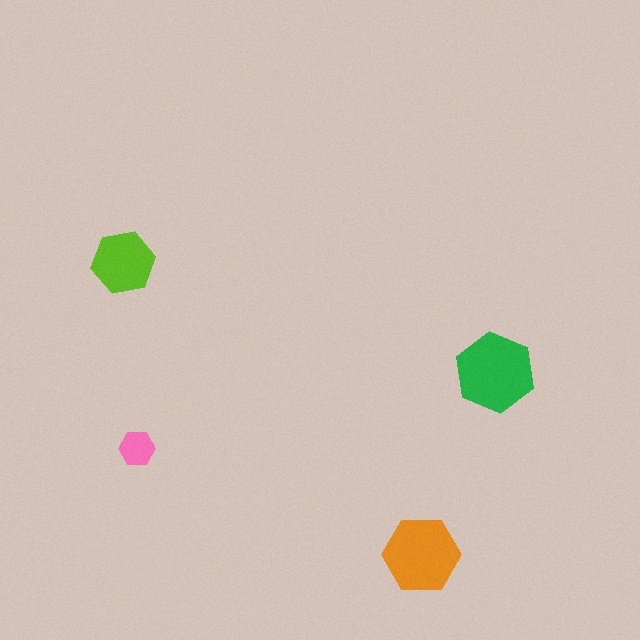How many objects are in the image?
There are 4 objects in the image.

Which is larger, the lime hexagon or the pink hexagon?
The lime one.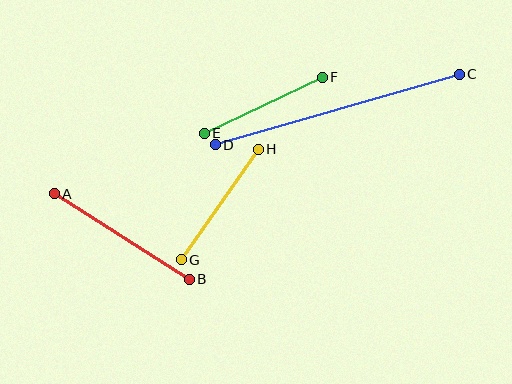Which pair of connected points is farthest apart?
Points C and D are farthest apart.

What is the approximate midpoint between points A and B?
The midpoint is at approximately (122, 237) pixels.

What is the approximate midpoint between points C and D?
The midpoint is at approximately (337, 109) pixels.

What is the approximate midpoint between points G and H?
The midpoint is at approximately (220, 205) pixels.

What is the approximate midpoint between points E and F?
The midpoint is at approximately (263, 105) pixels.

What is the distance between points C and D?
The distance is approximately 254 pixels.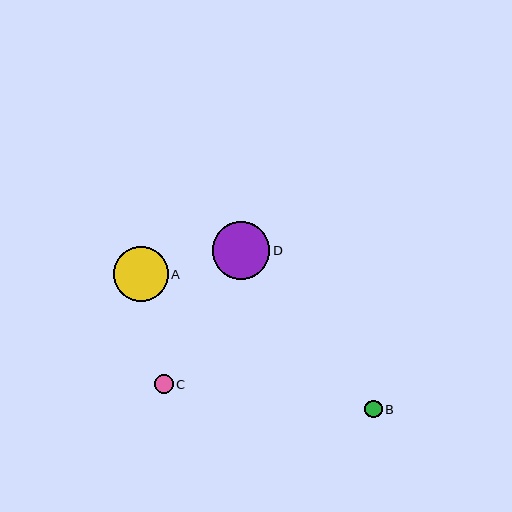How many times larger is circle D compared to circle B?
Circle D is approximately 3.3 times the size of circle B.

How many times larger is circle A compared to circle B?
Circle A is approximately 3.2 times the size of circle B.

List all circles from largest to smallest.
From largest to smallest: D, A, C, B.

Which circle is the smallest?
Circle B is the smallest with a size of approximately 17 pixels.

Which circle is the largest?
Circle D is the largest with a size of approximately 57 pixels.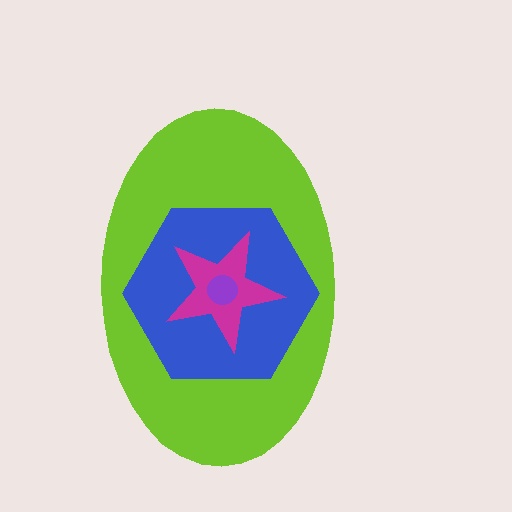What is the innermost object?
The purple circle.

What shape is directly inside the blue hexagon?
The magenta star.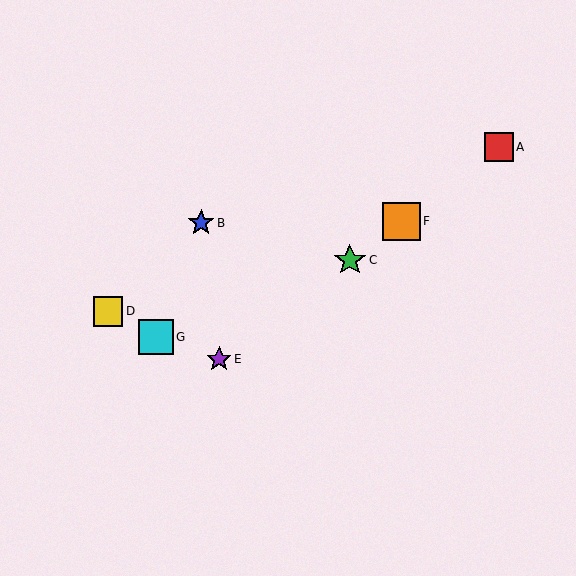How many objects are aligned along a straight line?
4 objects (A, C, E, F) are aligned along a straight line.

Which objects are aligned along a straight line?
Objects A, C, E, F are aligned along a straight line.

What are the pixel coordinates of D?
Object D is at (108, 311).